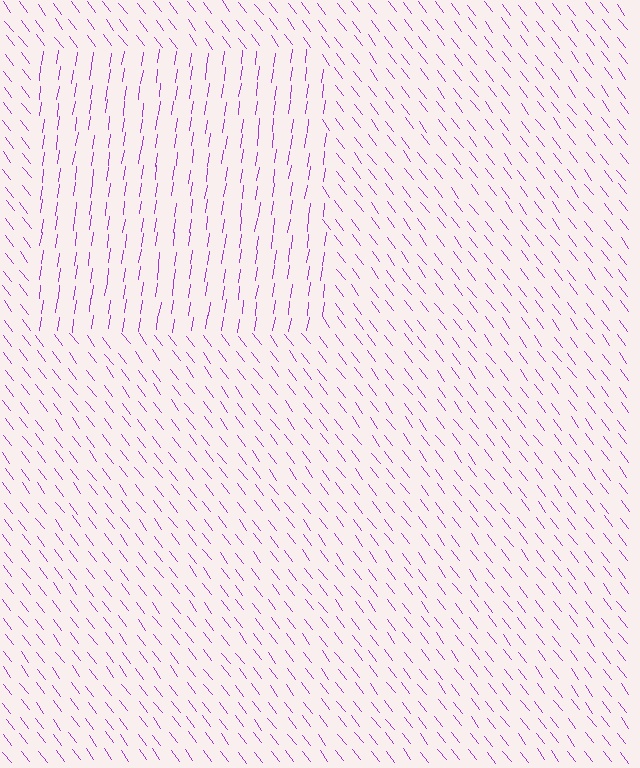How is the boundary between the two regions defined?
The boundary is defined purely by a change in line orientation (approximately 45 degrees difference). All lines are the same color and thickness.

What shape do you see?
I see a rectangle.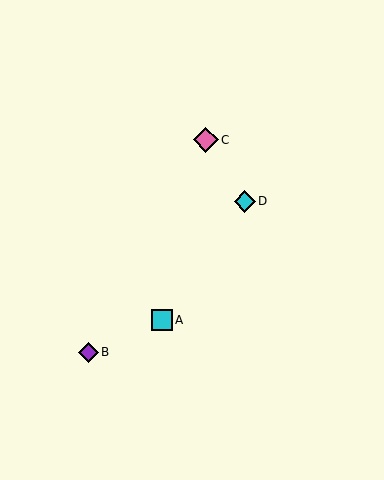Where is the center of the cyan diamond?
The center of the cyan diamond is at (245, 201).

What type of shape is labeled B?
Shape B is a purple diamond.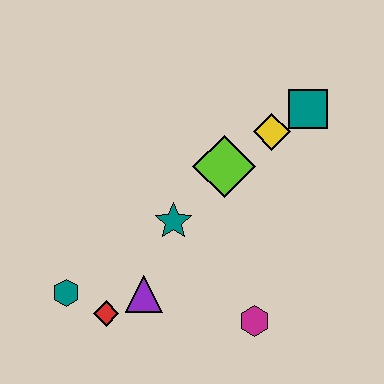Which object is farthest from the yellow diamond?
The teal hexagon is farthest from the yellow diamond.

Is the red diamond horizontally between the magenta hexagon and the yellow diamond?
No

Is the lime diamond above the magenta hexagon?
Yes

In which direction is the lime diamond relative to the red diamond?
The lime diamond is above the red diamond.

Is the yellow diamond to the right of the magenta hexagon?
Yes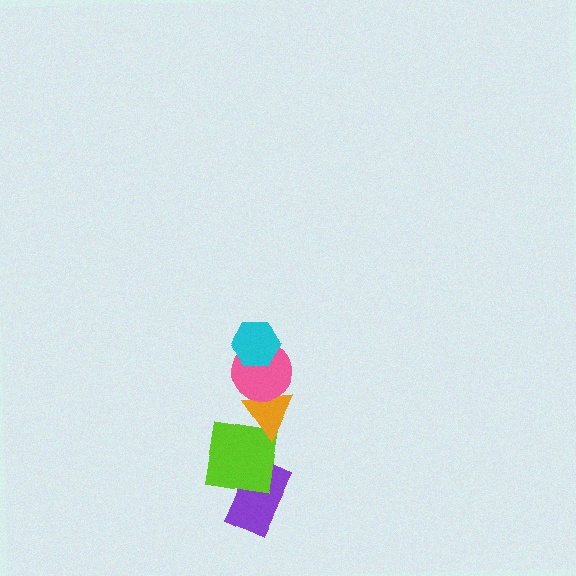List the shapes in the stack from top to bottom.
From top to bottom: the cyan hexagon, the pink circle, the orange triangle, the lime square, the purple rectangle.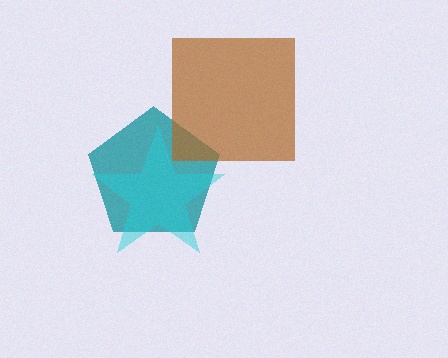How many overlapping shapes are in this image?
There are 3 overlapping shapes in the image.